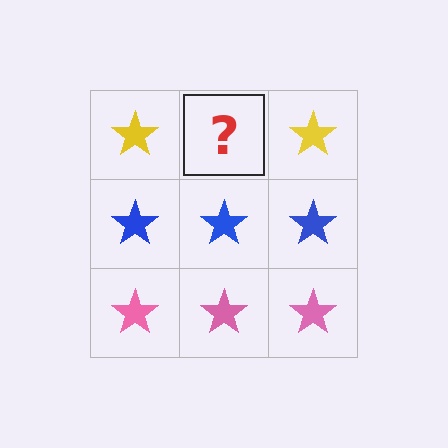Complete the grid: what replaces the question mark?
The question mark should be replaced with a yellow star.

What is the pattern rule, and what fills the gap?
The rule is that each row has a consistent color. The gap should be filled with a yellow star.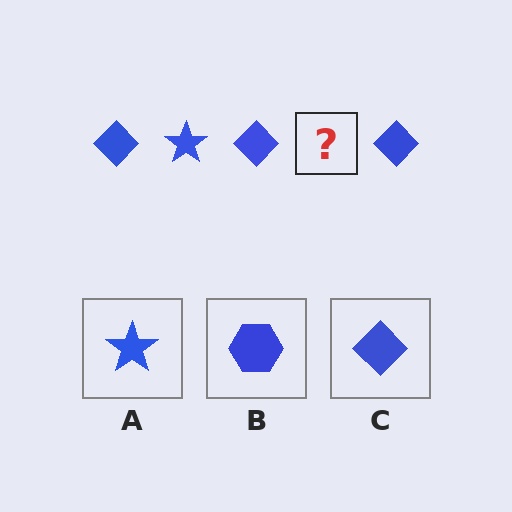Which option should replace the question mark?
Option A.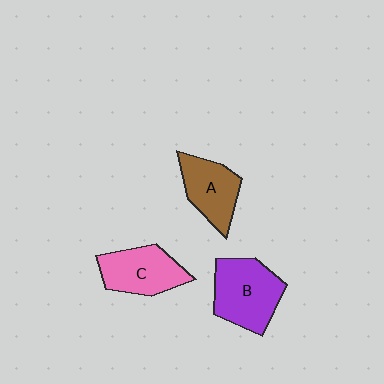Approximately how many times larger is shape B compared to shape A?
Approximately 1.3 times.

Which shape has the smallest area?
Shape A (brown).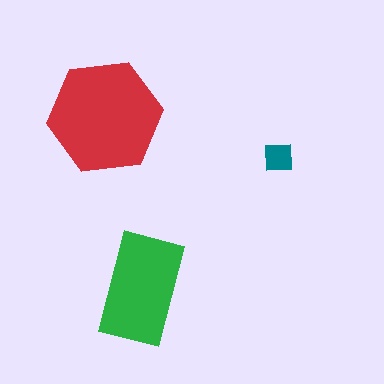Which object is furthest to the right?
The teal square is rightmost.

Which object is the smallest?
The teal square.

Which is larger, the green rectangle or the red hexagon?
The red hexagon.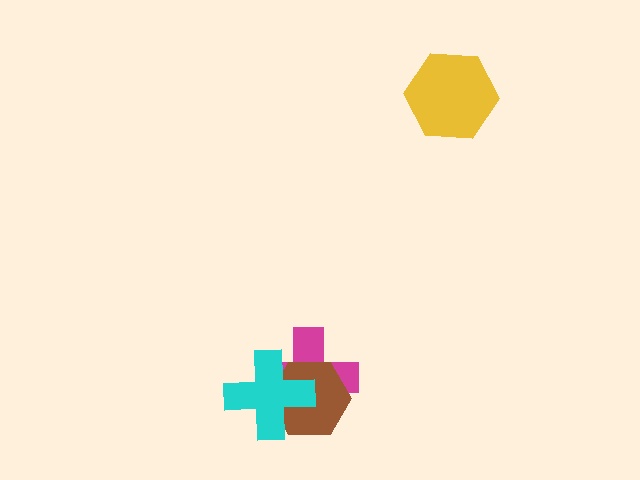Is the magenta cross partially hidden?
Yes, it is partially covered by another shape.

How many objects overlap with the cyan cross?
2 objects overlap with the cyan cross.